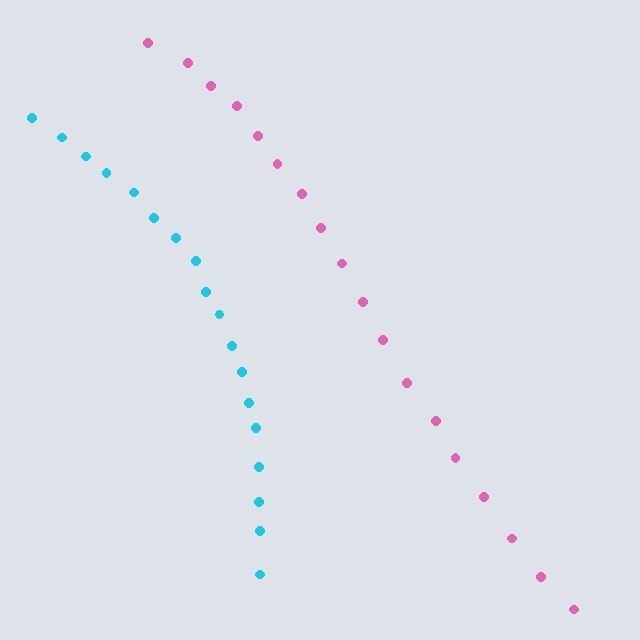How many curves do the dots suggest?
There are 2 distinct paths.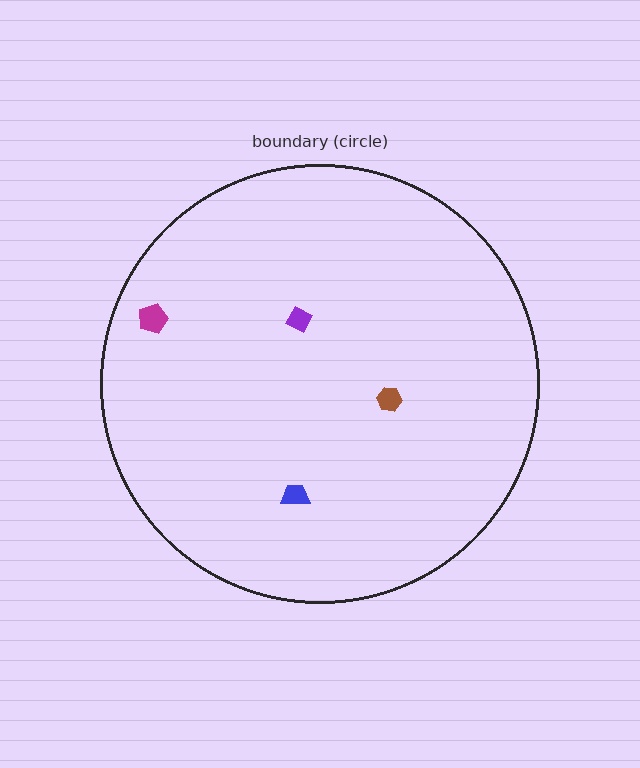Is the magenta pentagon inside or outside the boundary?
Inside.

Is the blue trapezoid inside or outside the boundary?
Inside.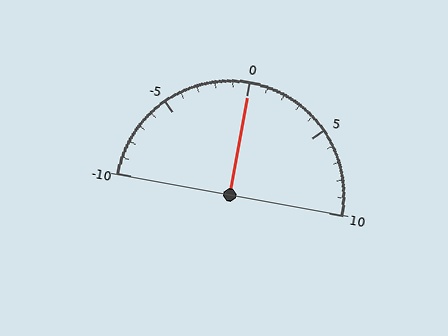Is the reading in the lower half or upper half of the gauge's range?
The reading is in the upper half of the range (-10 to 10).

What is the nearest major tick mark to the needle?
The nearest major tick mark is 0.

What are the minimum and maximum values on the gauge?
The gauge ranges from -10 to 10.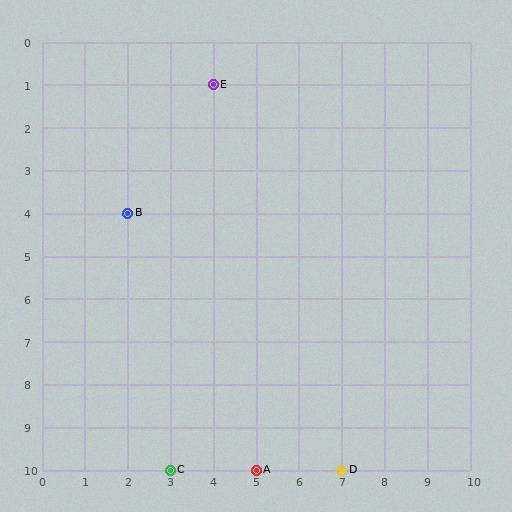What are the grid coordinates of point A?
Point A is at grid coordinates (5, 10).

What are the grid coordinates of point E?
Point E is at grid coordinates (4, 1).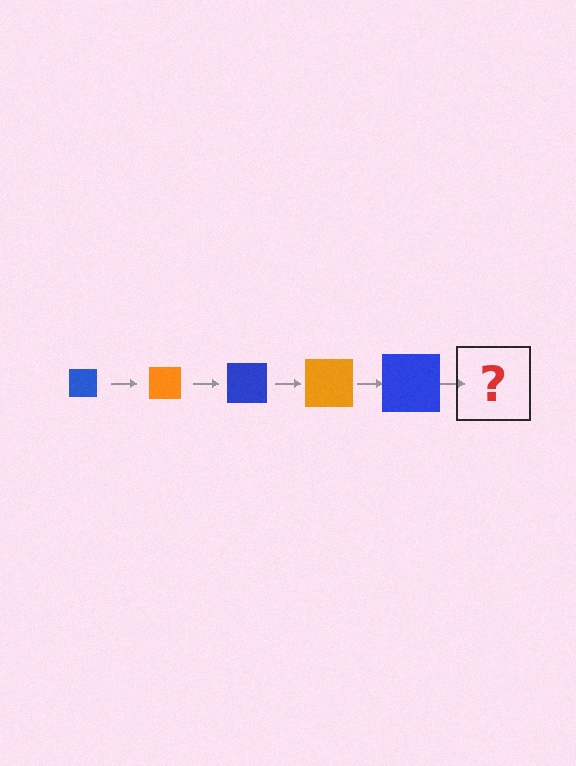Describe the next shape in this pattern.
It should be an orange square, larger than the previous one.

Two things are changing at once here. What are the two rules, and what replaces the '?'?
The two rules are that the square grows larger each step and the color cycles through blue and orange. The '?' should be an orange square, larger than the previous one.